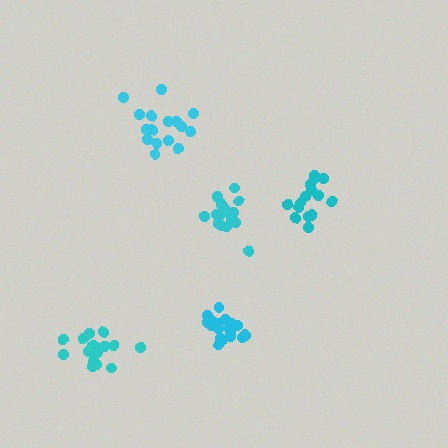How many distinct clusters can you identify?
There are 5 distinct clusters.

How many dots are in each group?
Group 1: 16 dots, Group 2: 19 dots, Group 3: 16 dots, Group 4: 17 dots, Group 5: 17 dots (85 total).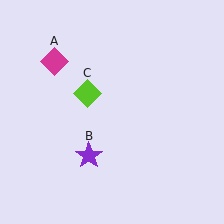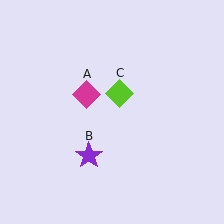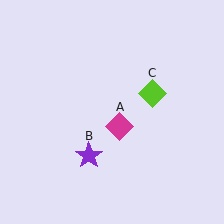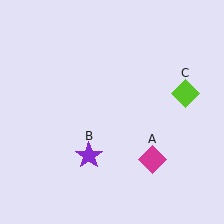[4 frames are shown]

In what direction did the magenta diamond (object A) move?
The magenta diamond (object A) moved down and to the right.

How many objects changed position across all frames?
2 objects changed position: magenta diamond (object A), lime diamond (object C).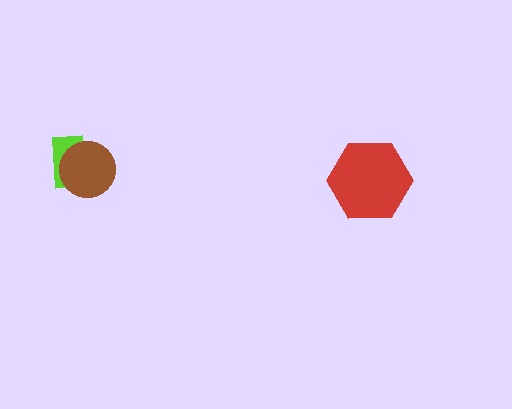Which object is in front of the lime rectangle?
The brown circle is in front of the lime rectangle.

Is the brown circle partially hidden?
No, no other shape covers it.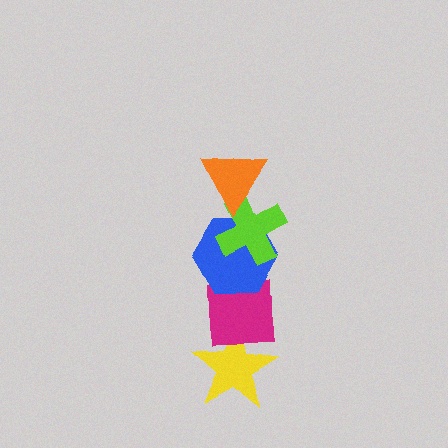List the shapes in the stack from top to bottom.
From top to bottom: the orange triangle, the lime cross, the blue hexagon, the magenta square, the yellow star.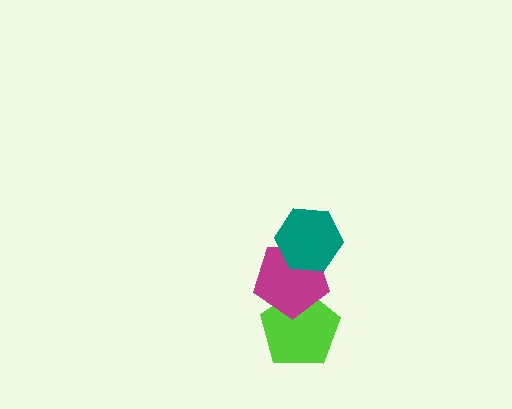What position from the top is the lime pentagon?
The lime pentagon is 3rd from the top.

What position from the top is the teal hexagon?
The teal hexagon is 1st from the top.